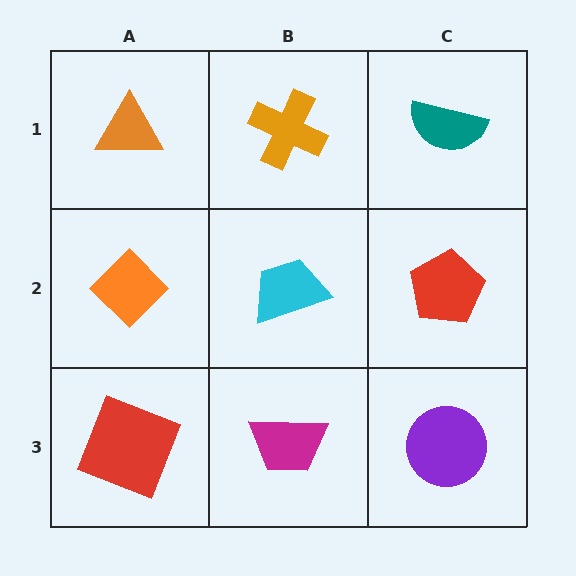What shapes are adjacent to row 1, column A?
An orange diamond (row 2, column A), an orange cross (row 1, column B).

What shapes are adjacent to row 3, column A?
An orange diamond (row 2, column A), a magenta trapezoid (row 3, column B).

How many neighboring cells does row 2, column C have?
3.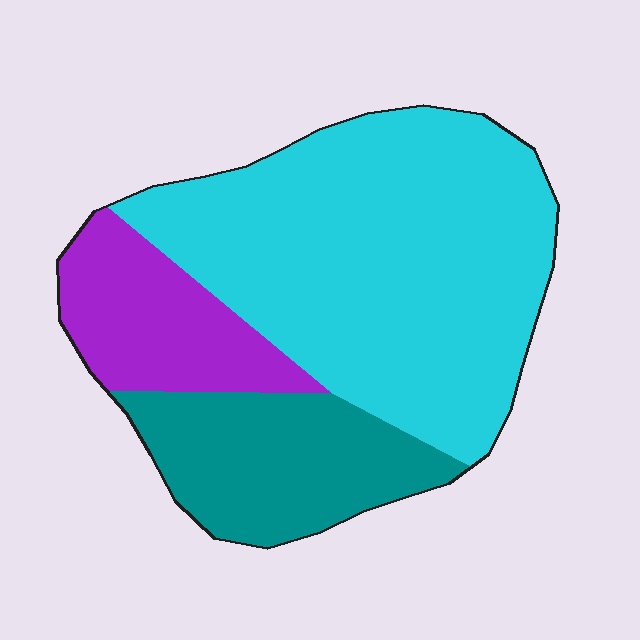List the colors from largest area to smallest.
From largest to smallest: cyan, teal, purple.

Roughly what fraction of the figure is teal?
Teal takes up between a sixth and a third of the figure.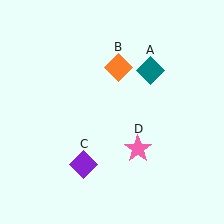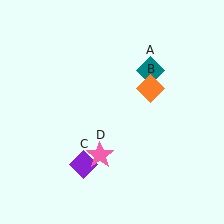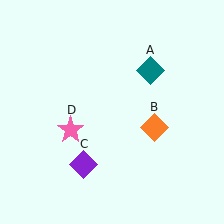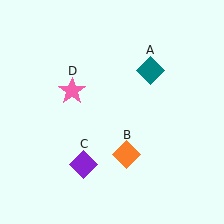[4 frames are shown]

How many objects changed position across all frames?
2 objects changed position: orange diamond (object B), pink star (object D).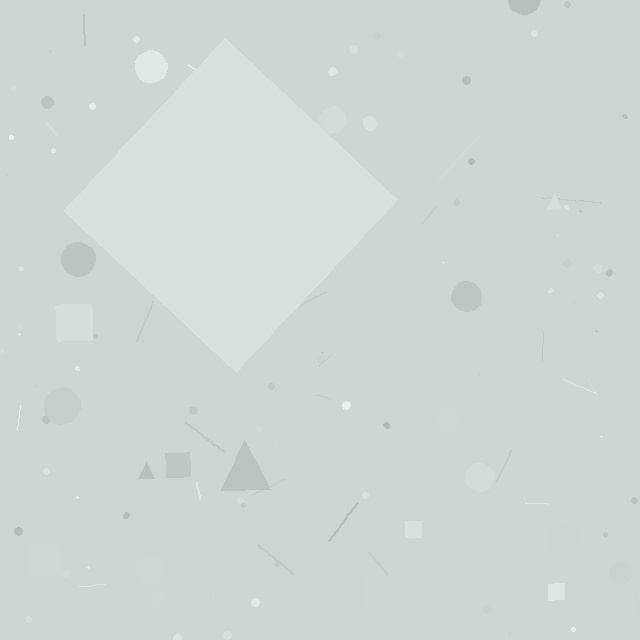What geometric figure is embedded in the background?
A diamond is embedded in the background.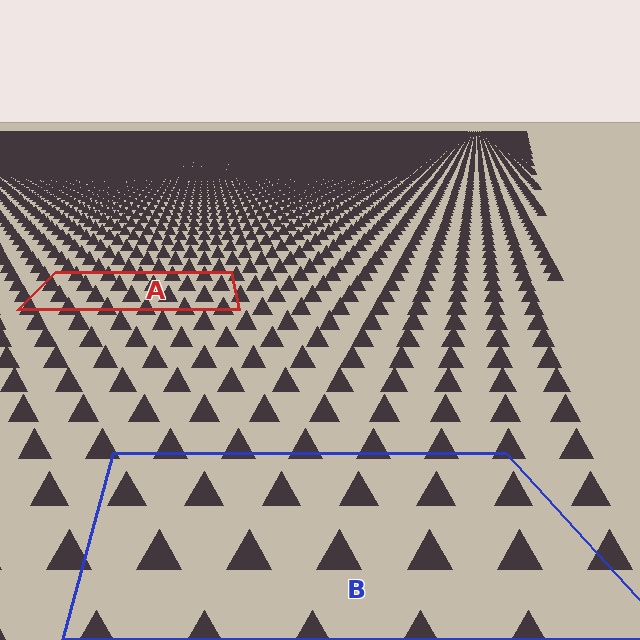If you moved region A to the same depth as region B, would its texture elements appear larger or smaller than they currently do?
They would appear larger. At a closer depth, the same texture elements are projected at a bigger on-screen size.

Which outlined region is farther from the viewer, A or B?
Region A is farther from the viewer — the texture elements inside it appear smaller and more densely packed.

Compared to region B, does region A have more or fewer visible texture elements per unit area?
Region A has more texture elements per unit area — they are packed more densely because it is farther away.